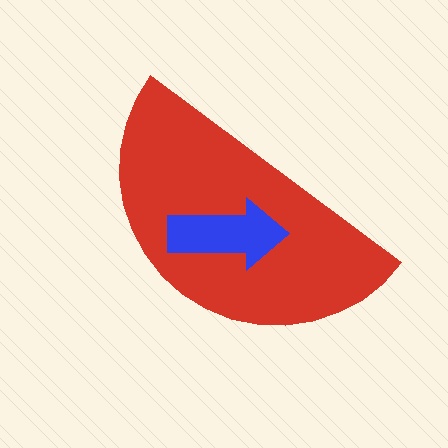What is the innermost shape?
The blue arrow.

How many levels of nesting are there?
2.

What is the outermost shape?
The red semicircle.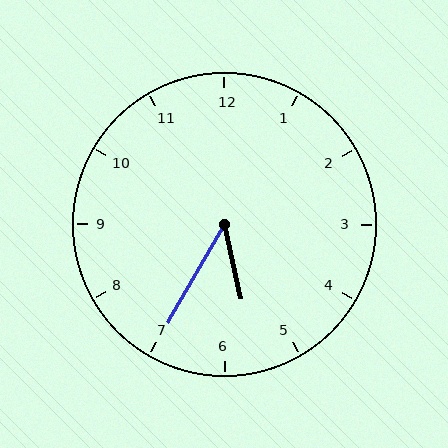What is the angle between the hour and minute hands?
Approximately 42 degrees.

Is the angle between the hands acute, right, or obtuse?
It is acute.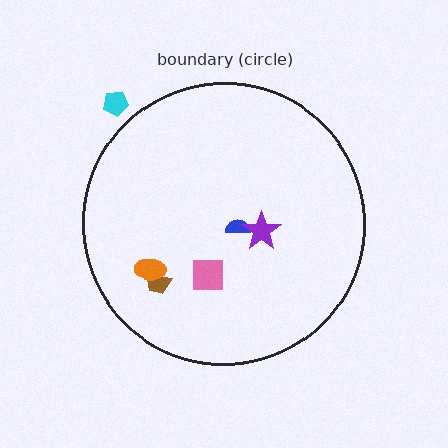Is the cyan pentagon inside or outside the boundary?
Outside.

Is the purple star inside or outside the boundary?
Inside.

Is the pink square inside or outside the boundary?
Inside.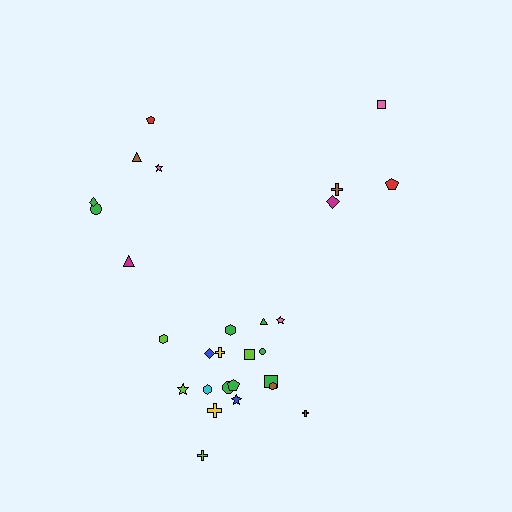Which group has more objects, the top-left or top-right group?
The top-left group.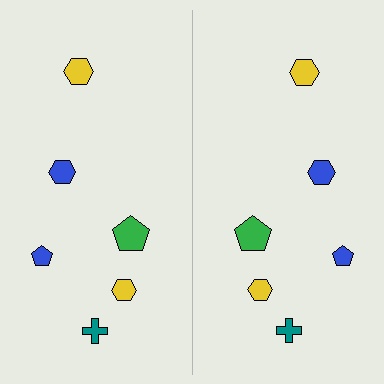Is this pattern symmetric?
Yes, this pattern has bilateral (reflection) symmetry.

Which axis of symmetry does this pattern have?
The pattern has a vertical axis of symmetry running through the center of the image.